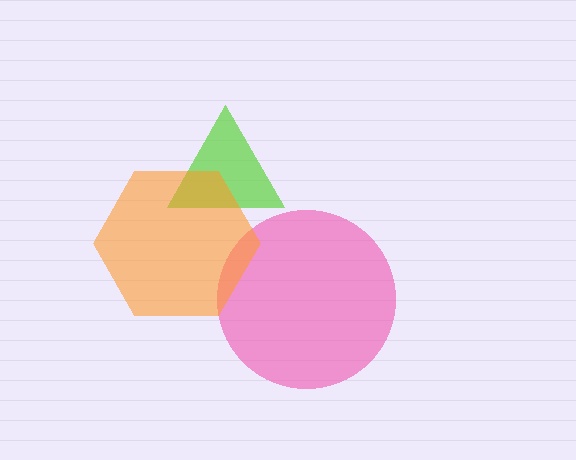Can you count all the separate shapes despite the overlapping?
Yes, there are 3 separate shapes.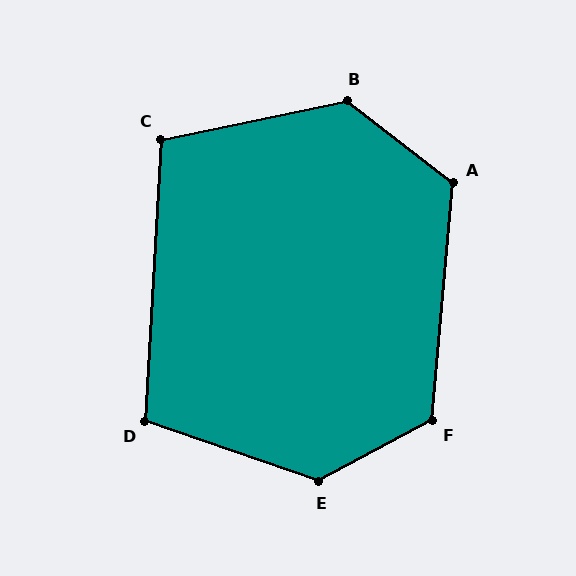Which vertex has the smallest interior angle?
C, at approximately 105 degrees.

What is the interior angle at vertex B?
Approximately 131 degrees (obtuse).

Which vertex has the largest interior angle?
E, at approximately 133 degrees.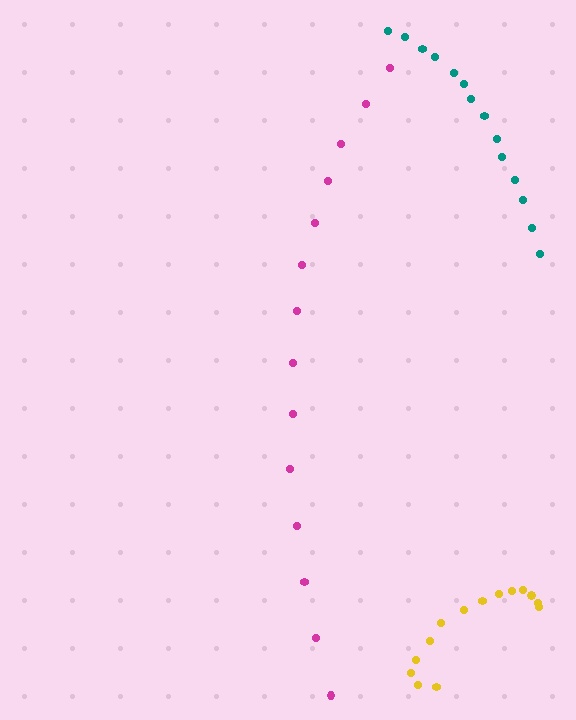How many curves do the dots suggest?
There are 3 distinct paths.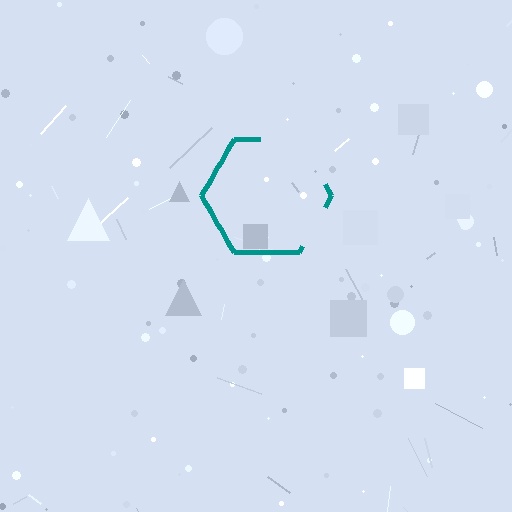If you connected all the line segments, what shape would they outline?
They would outline a hexagon.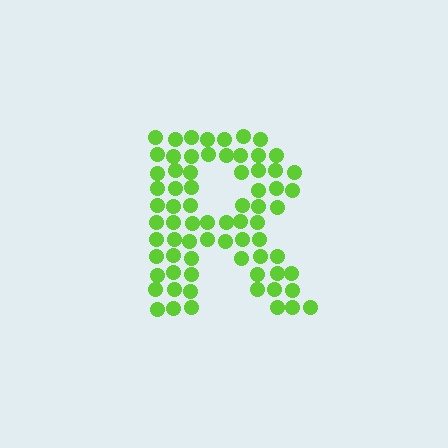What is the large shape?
The large shape is the letter R.